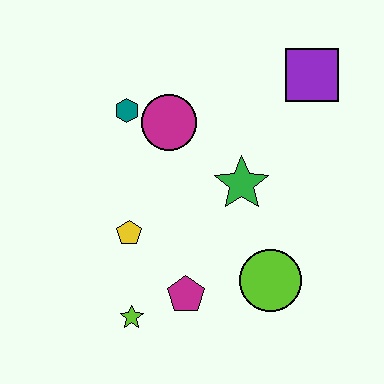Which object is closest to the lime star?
The magenta pentagon is closest to the lime star.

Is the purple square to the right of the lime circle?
Yes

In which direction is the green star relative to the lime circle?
The green star is above the lime circle.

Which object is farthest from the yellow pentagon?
The purple square is farthest from the yellow pentagon.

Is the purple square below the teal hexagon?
No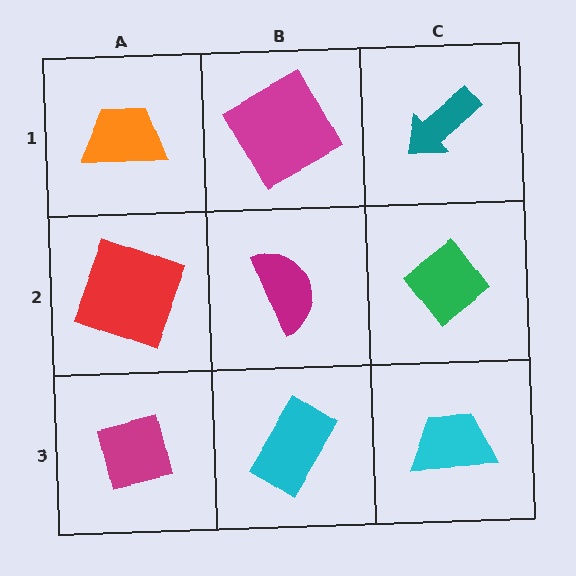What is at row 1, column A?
An orange trapezoid.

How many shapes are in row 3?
3 shapes.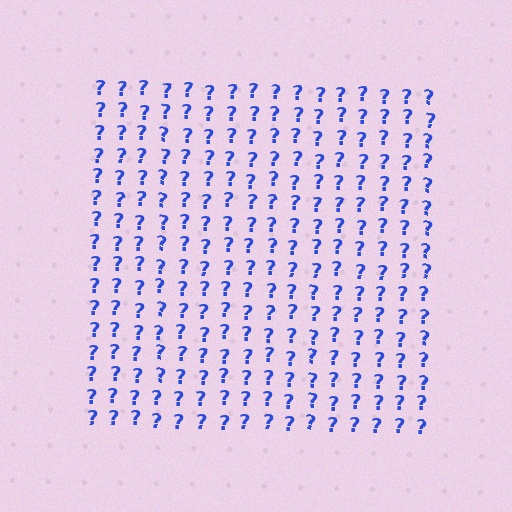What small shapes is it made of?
It is made of small question marks.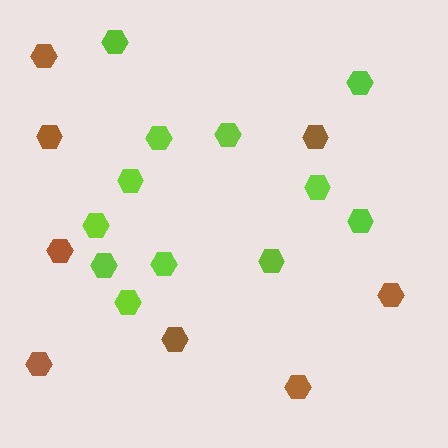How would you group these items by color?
There are 2 groups: one group of brown hexagons (8) and one group of lime hexagons (12).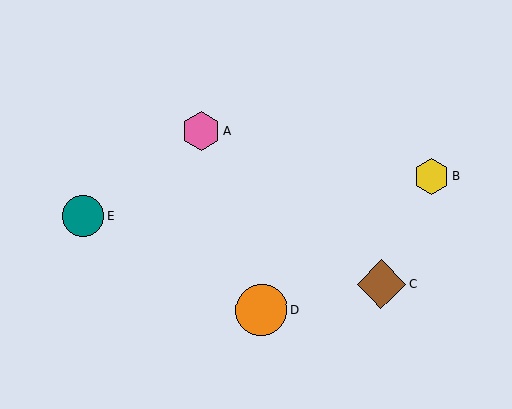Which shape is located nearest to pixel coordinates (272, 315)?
The orange circle (labeled D) at (261, 310) is nearest to that location.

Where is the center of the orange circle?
The center of the orange circle is at (261, 310).